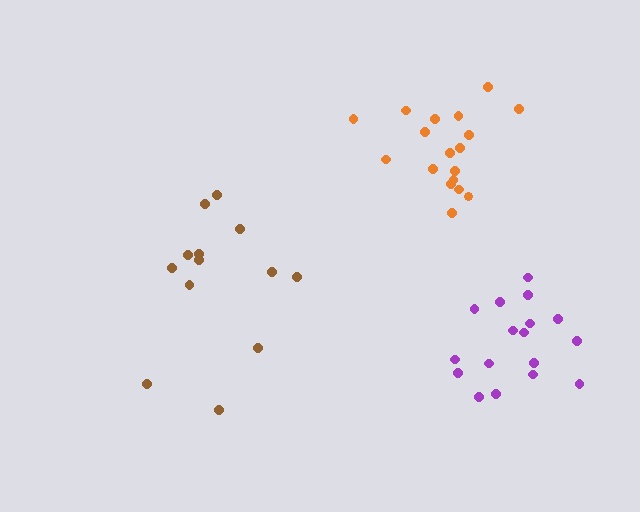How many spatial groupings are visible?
There are 3 spatial groupings.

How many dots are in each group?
Group 1: 18 dots, Group 2: 13 dots, Group 3: 17 dots (48 total).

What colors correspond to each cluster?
The clusters are colored: orange, brown, purple.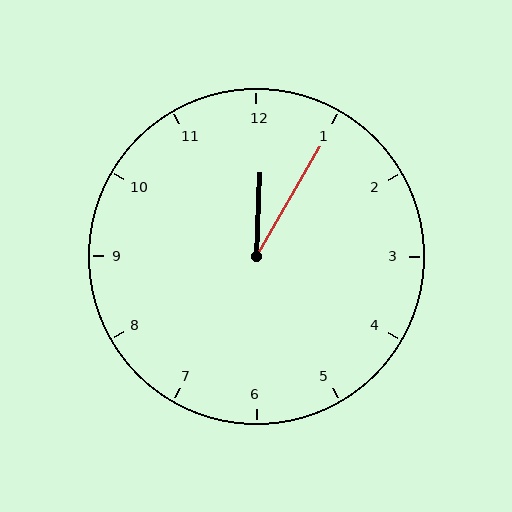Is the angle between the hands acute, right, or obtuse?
It is acute.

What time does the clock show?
12:05.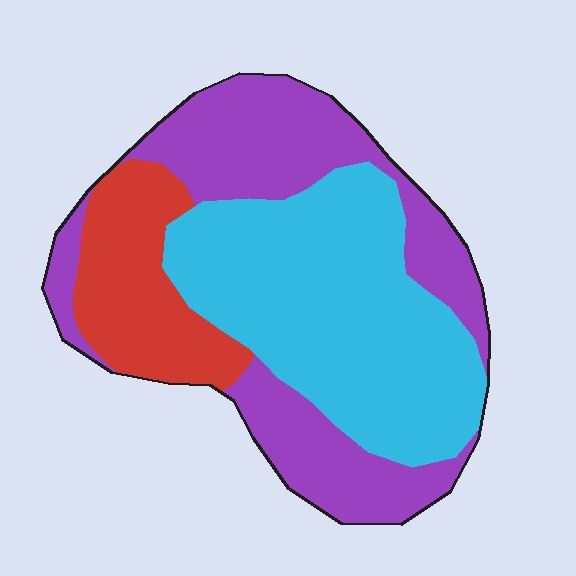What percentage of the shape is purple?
Purple takes up between a third and a half of the shape.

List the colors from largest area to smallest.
From largest to smallest: cyan, purple, red.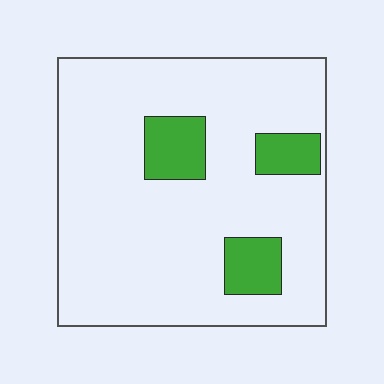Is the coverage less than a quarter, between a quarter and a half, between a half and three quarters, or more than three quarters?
Less than a quarter.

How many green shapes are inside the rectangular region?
3.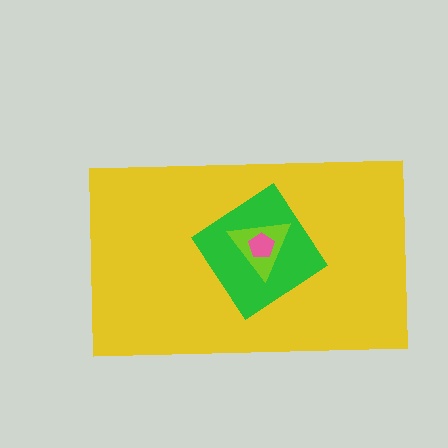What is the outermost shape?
The yellow rectangle.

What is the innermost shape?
The pink pentagon.